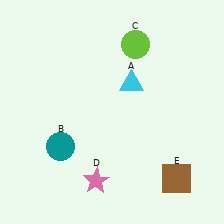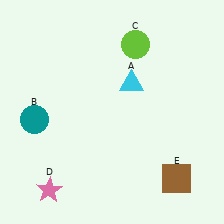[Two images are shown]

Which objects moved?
The objects that moved are: the teal circle (B), the pink star (D).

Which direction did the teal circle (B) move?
The teal circle (B) moved left.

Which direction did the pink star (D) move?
The pink star (D) moved left.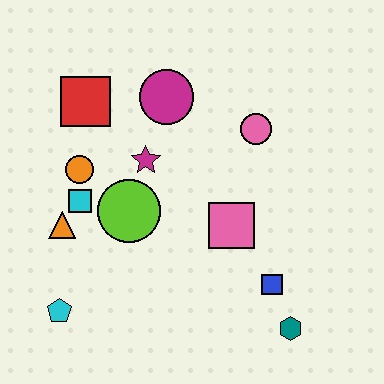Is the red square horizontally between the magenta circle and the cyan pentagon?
Yes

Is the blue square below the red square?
Yes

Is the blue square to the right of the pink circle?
Yes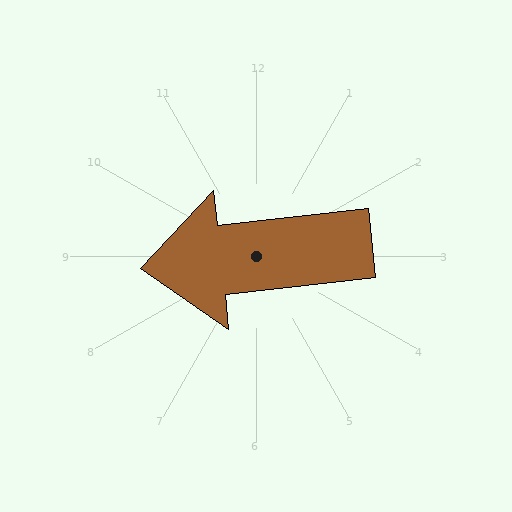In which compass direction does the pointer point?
West.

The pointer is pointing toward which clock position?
Roughly 9 o'clock.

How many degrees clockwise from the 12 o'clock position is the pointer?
Approximately 264 degrees.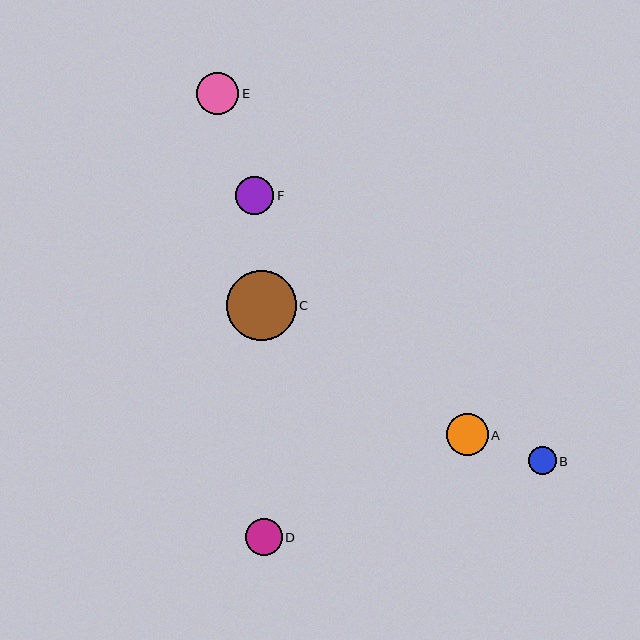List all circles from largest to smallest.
From largest to smallest: C, E, A, F, D, B.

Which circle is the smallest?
Circle B is the smallest with a size of approximately 28 pixels.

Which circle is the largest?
Circle C is the largest with a size of approximately 70 pixels.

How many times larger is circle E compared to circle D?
Circle E is approximately 1.2 times the size of circle D.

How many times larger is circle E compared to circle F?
Circle E is approximately 1.1 times the size of circle F.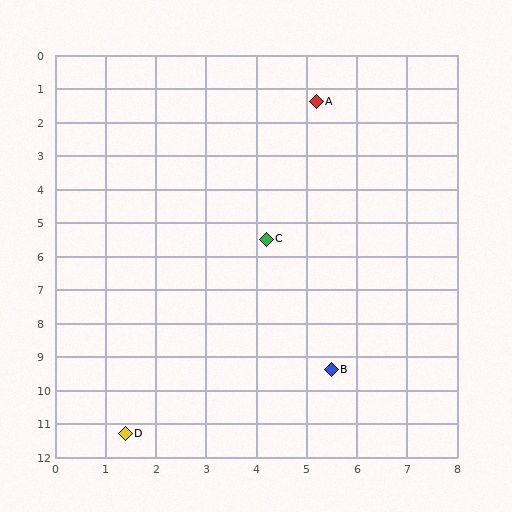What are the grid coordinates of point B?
Point B is at approximately (5.5, 9.4).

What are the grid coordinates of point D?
Point D is at approximately (1.4, 11.3).